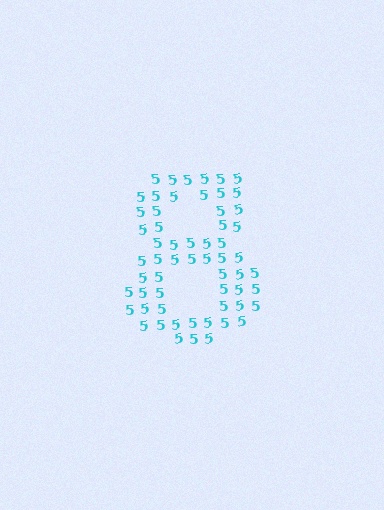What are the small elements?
The small elements are digit 5's.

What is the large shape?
The large shape is the digit 8.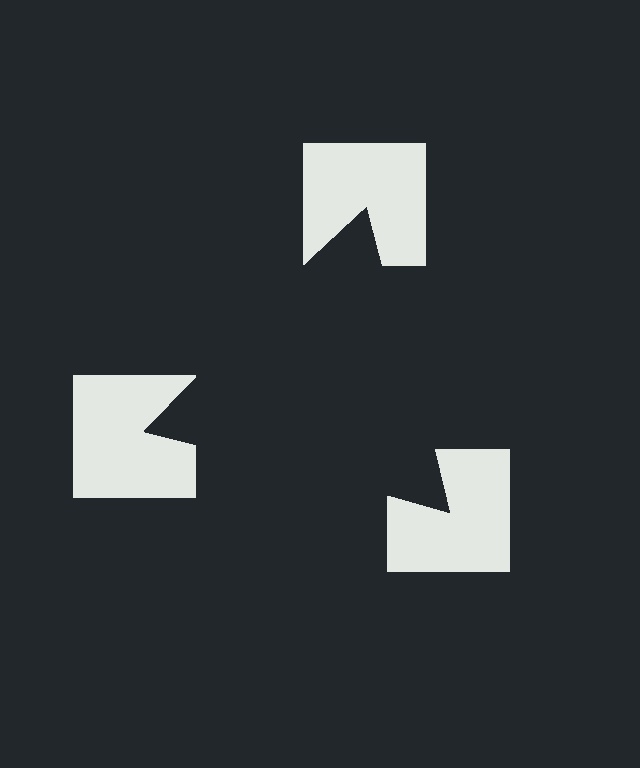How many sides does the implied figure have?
3 sides.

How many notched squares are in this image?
There are 3 — one at each vertex of the illusory triangle.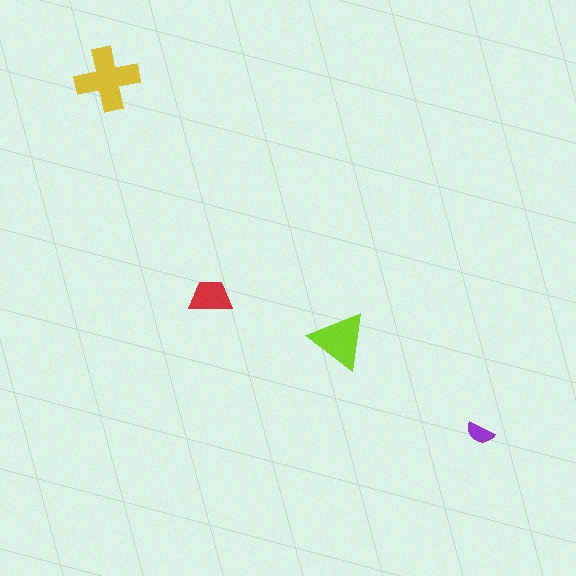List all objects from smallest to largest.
The purple semicircle, the red trapezoid, the lime triangle, the yellow cross.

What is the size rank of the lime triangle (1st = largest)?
2nd.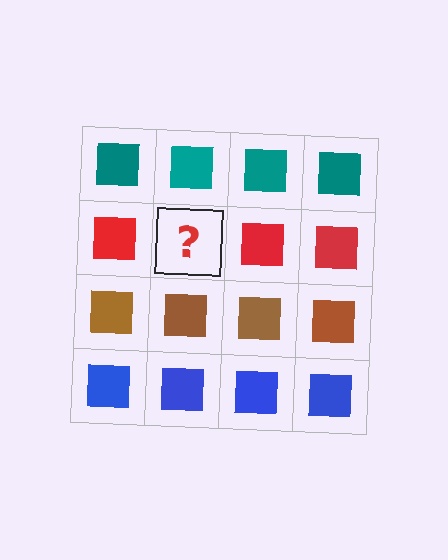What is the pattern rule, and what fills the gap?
The rule is that each row has a consistent color. The gap should be filled with a red square.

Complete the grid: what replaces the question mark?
The question mark should be replaced with a red square.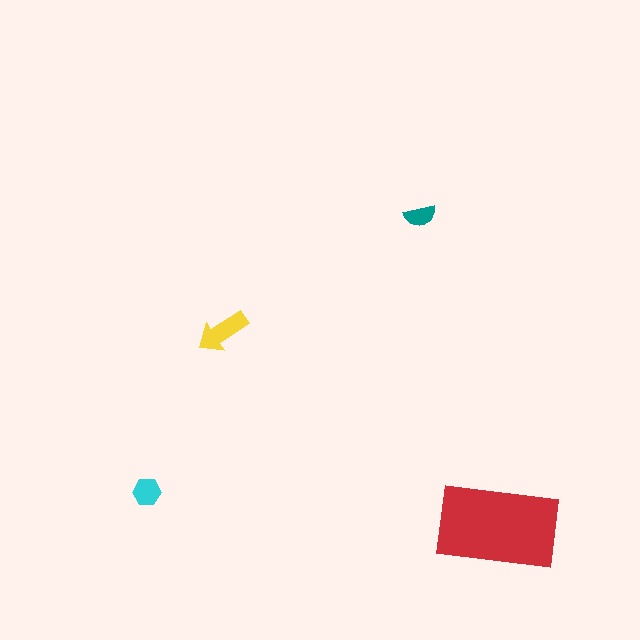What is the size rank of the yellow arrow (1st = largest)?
2nd.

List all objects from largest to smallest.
The red rectangle, the yellow arrow, the cyan hexagon, the teal semicircle.